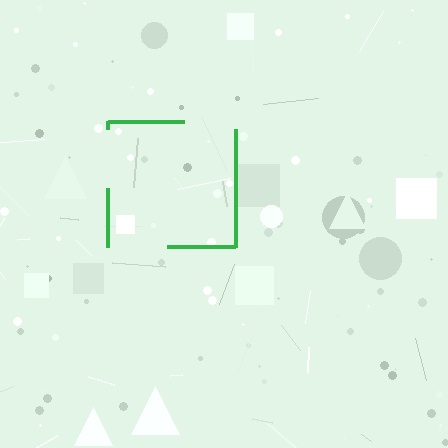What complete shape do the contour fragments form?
The contour fragments form a square.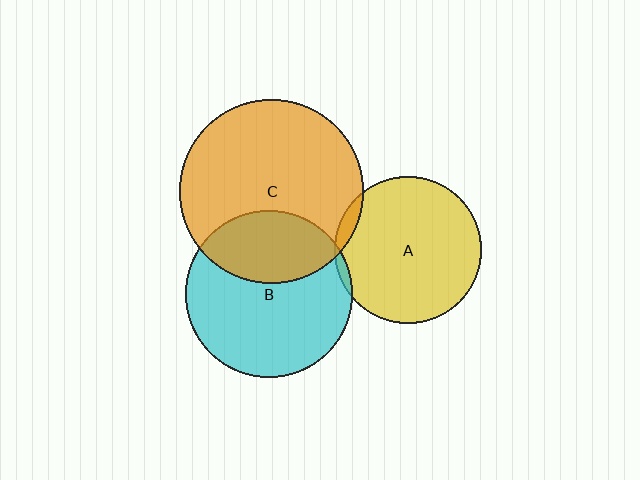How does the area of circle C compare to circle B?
Approximately 1.2 times.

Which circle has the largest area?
Circle C (orange).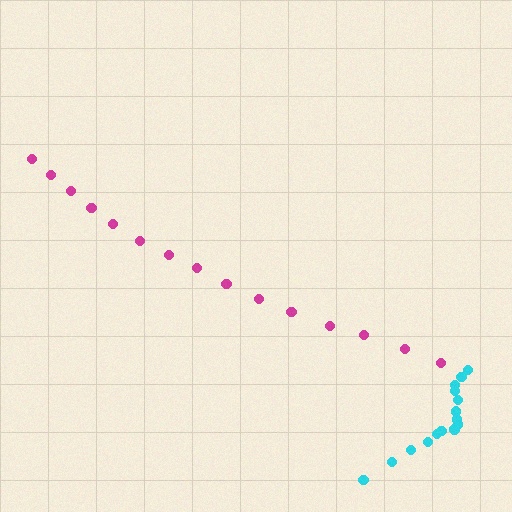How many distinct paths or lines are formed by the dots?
There are 2 distinct paths.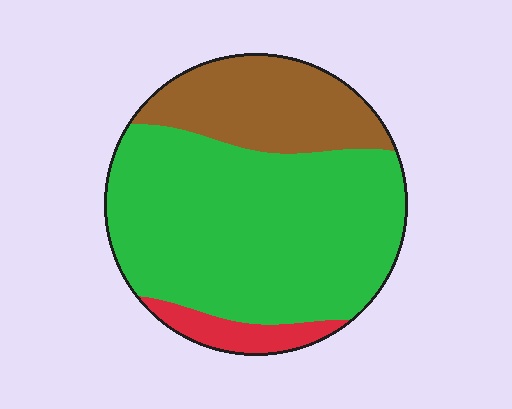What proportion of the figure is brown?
Brown covers about 25% of the figure.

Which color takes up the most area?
Green, at roughly 70%.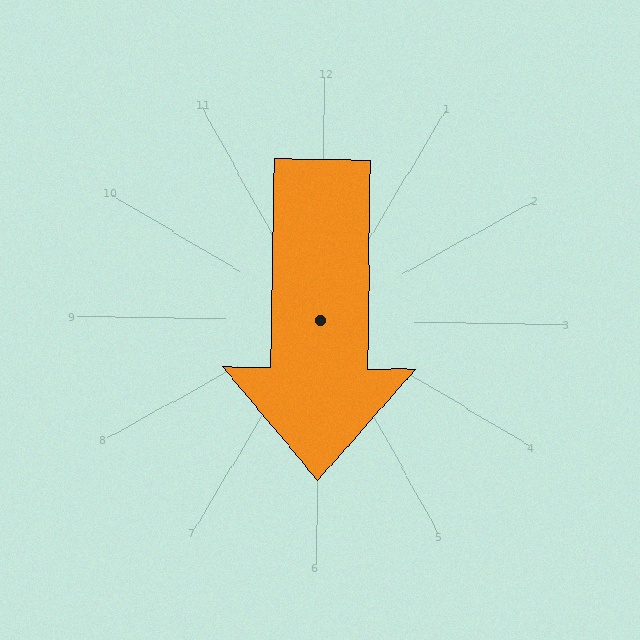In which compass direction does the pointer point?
South.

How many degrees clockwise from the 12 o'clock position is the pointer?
Approximately 180 degrees.